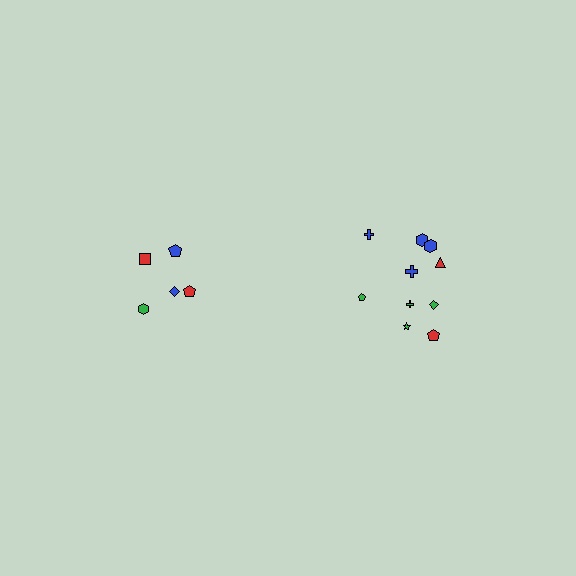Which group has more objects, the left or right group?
The right group.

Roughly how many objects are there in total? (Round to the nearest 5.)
Roughly 15 objects in total.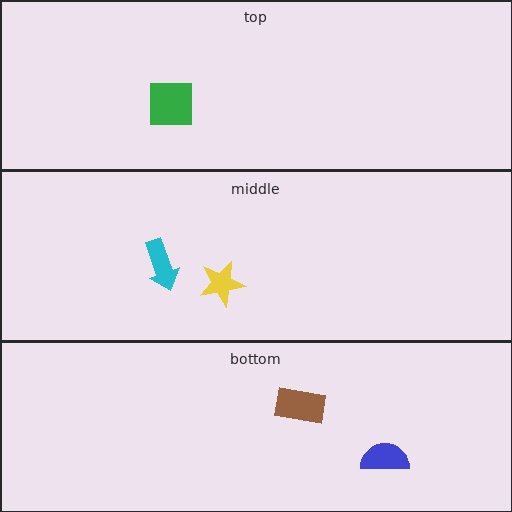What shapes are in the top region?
The green square.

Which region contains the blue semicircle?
The bottom region.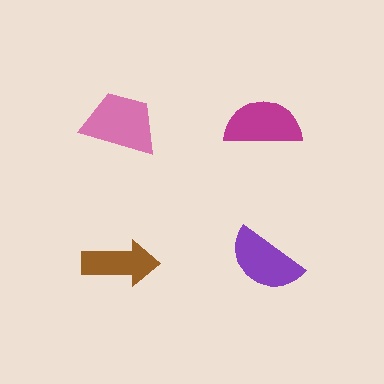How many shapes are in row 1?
2 shapes.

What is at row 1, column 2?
A magenta semicircle.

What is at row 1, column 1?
A pink trapezoid.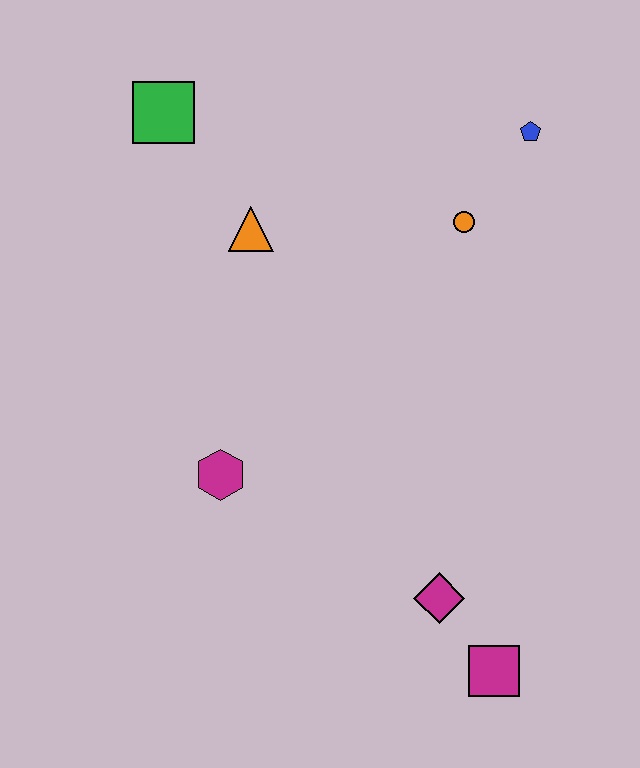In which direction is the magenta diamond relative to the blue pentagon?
The magenta diamond is below the blue pentagon.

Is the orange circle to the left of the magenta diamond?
No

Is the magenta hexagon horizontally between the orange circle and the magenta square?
No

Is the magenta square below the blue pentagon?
Yes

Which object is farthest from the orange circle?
The magenta square is farthest from the orange circle.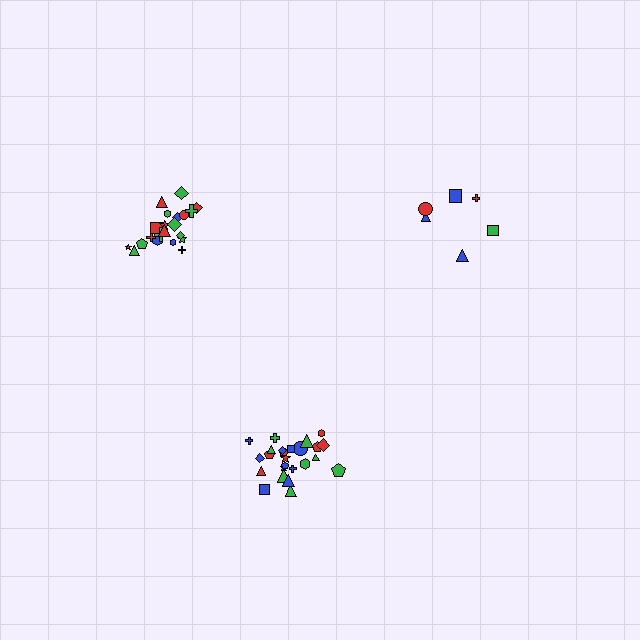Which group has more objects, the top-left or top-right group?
The top-left group.